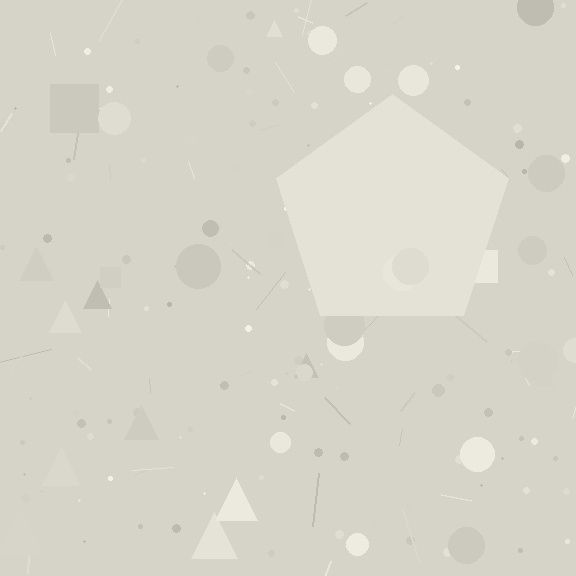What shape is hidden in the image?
A pentagon is hidden in the image.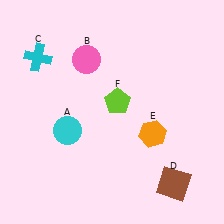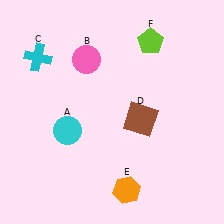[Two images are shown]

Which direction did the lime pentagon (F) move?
The lime pentagon (F) moved up.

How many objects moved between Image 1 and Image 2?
3 objects moved between the two images.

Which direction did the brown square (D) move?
The brown square (D) moved up.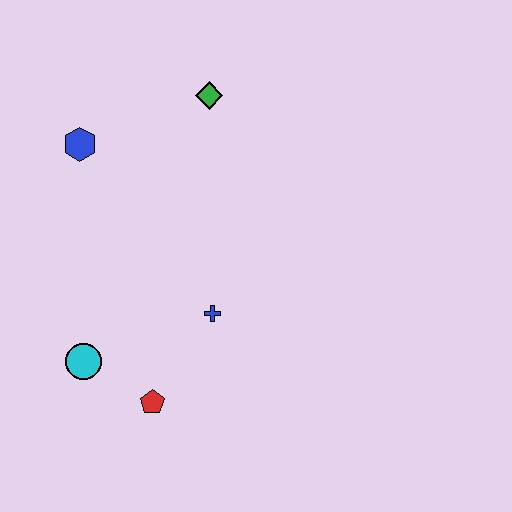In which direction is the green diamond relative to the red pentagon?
The green diamond is above the red pentagon.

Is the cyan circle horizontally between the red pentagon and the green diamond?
No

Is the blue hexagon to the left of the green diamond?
Yes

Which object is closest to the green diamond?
The blue hexagon is closest to the green diamond.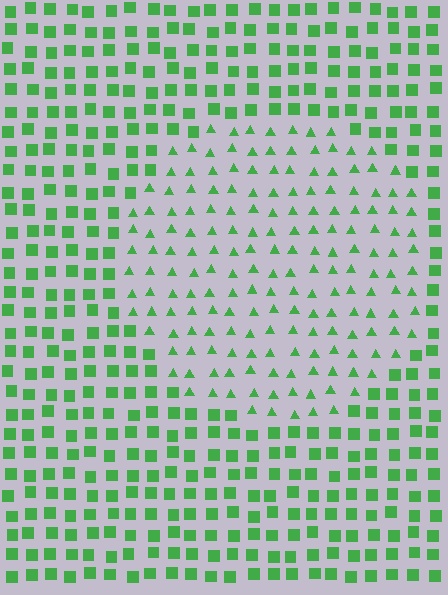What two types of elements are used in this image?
The image uses triangles inside the circle region and squares outside it.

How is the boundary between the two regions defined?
The boundary is defined by a change in element shape: triangles inside vs. squares outside. All elements share the same color and spacing.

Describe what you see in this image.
The image is filled with small green elements arranged in a uniform grid. A circle-shaped region contains triangles, while the surrounding area contains squares. The boundary is defined purely by the change in element shape.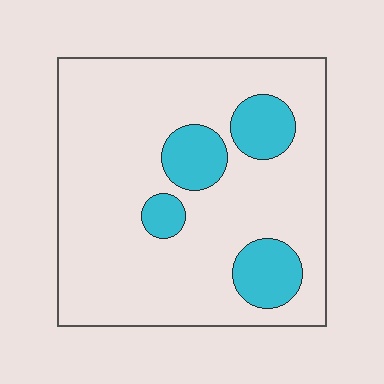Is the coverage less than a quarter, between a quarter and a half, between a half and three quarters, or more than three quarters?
Less than a quarter.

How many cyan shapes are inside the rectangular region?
4.